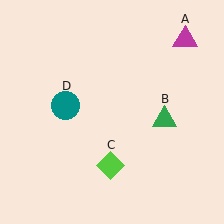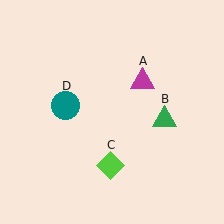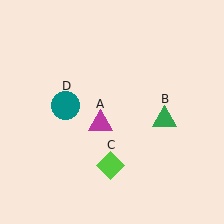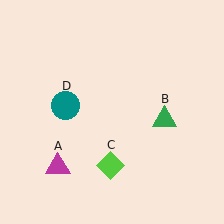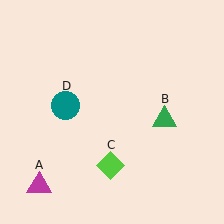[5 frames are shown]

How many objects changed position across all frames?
1 object changed position: magenta triangle (object A).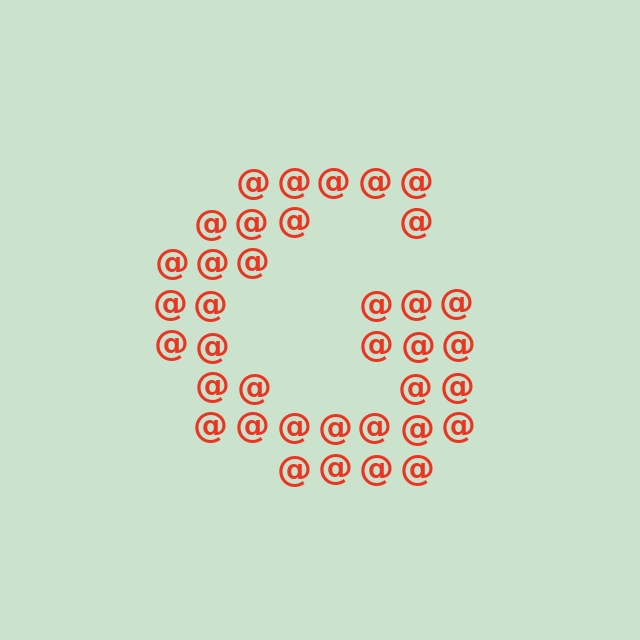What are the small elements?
The small elements are at signs.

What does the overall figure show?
The overall figure shows the letter G.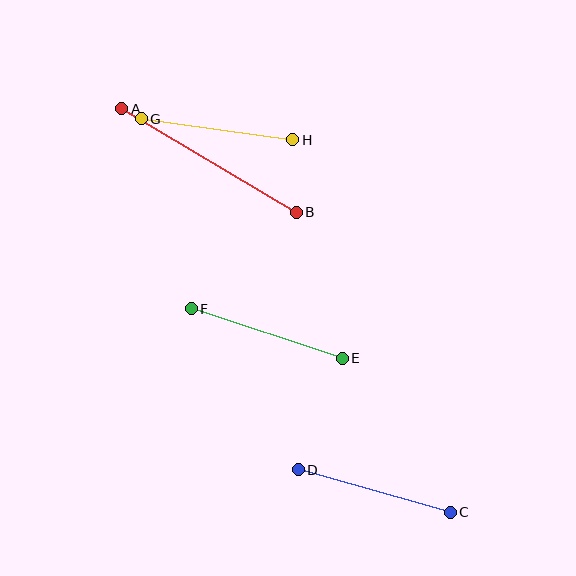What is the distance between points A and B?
The distance is approximately 203 pixels.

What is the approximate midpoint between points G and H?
The midpoint is at approximately (217, 129) pixels.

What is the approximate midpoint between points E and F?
The midpoint is at approximately (267, 334) pixels.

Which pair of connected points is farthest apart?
Points A and B are farthest apart.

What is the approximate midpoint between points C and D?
The midpoint is at approximately (374, 491) pixels.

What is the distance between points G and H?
The distance is approximately 153 pixels.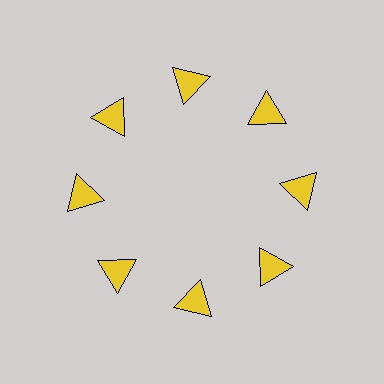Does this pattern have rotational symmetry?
Yes, this pattern has 8-fold rotational symmetry. It looks the same after rotating 45 degrees around the center.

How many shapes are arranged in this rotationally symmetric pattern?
There are 8 shapes, arranged in 8 groups of 1.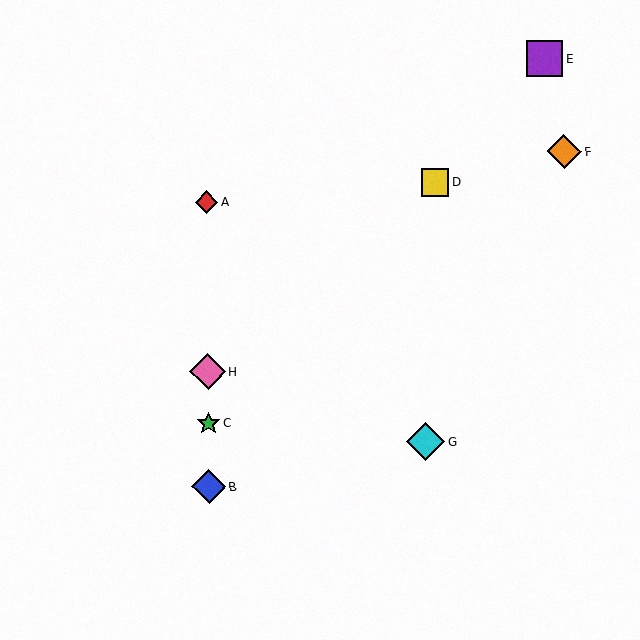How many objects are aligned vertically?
4 objects (A, B, C, H) are aligned vertically.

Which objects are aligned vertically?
Objects A, B, C, H are aligned vertically.